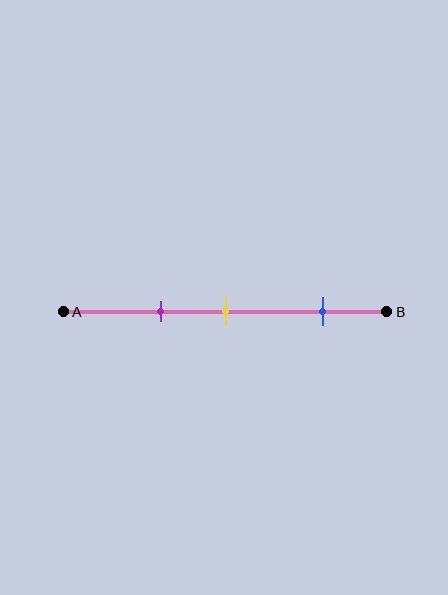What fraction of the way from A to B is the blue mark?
The blue mark is approximately 80% (0.8) of the way from A to B.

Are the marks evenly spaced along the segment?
No, the marks are not evenly spaced.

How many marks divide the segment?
There are 3 marks dividing the segment.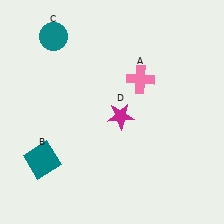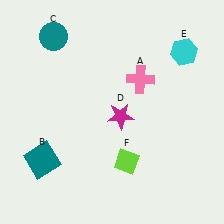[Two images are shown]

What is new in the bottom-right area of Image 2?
A lime diamond (F) was added in the bottom-right area of Image 2.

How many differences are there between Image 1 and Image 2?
There are 2 differences between the two images.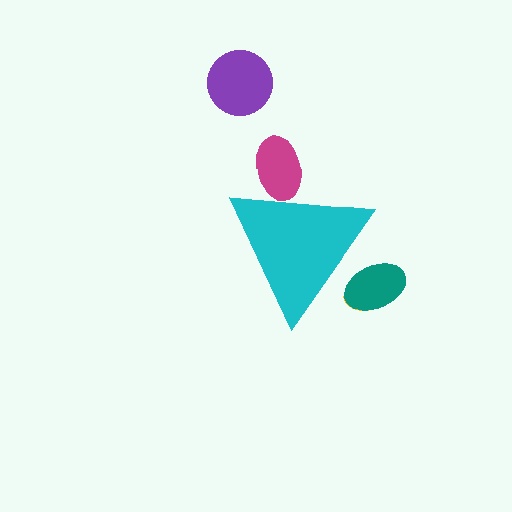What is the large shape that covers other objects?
A cyan triangle.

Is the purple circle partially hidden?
No, the purple circle is fully visible.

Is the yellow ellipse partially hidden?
Yes, the yellow ellipse is partially hidden behind the cyan triangle.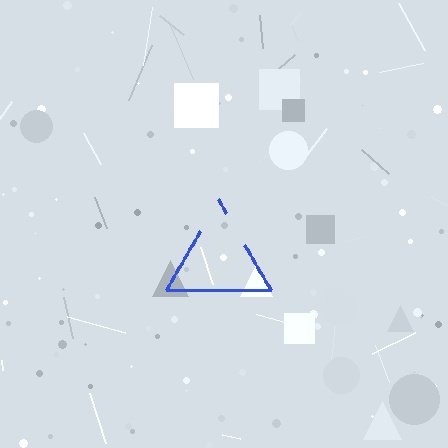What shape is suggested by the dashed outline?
The dashed outline suggests a triangle.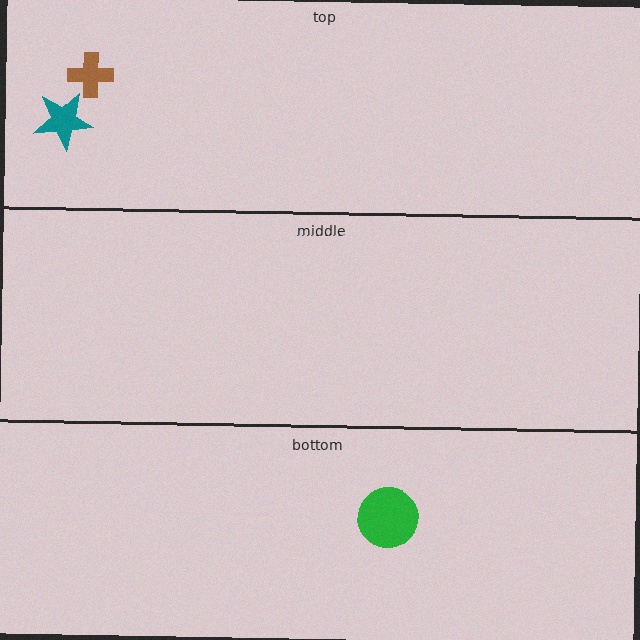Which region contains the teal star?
The top region.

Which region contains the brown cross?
The top region.